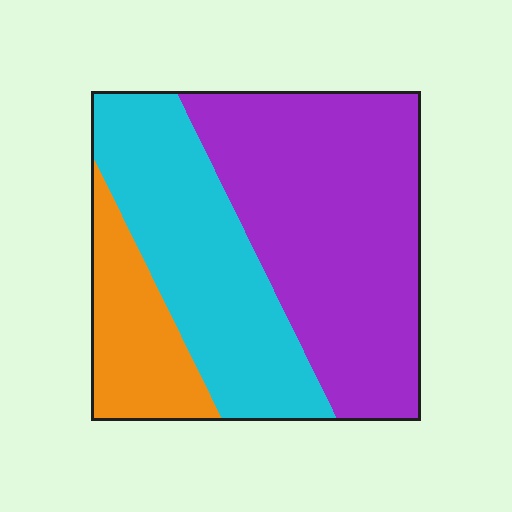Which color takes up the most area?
Purple, at roughly 50%.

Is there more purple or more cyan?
Purple.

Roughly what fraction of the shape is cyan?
Cyan takes up about one third (1/3) of the shape.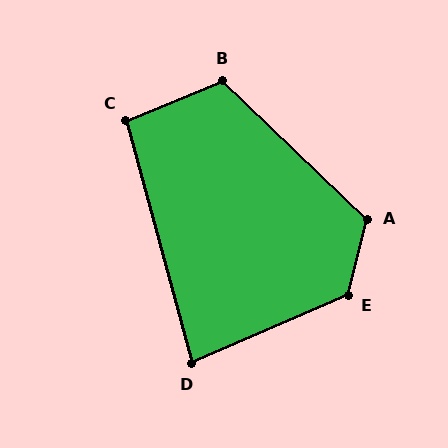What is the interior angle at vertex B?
Approximately 114 degrees (obtuse).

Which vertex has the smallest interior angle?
D, at approximately 82 degrees.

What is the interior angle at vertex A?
Approximately 120 degrees (obtuse).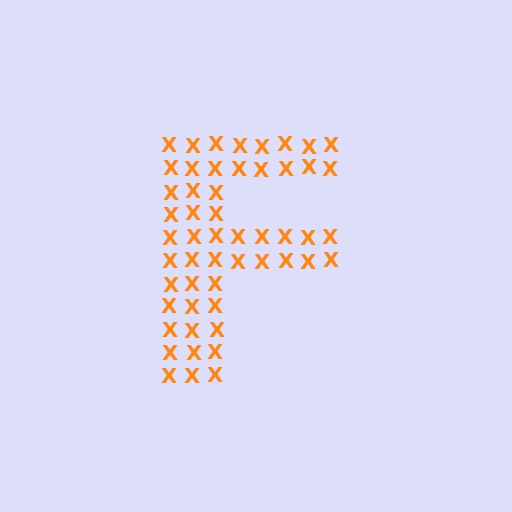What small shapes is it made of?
It is made of small letter X's.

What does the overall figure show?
The overall figure shows the letter F.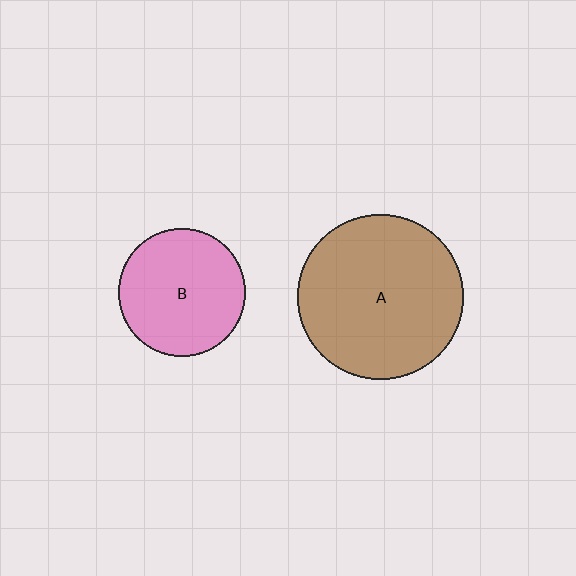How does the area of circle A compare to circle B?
Approximately 1.7 times.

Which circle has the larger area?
Circle A (brown).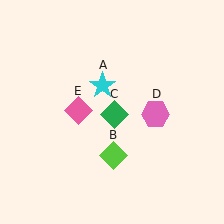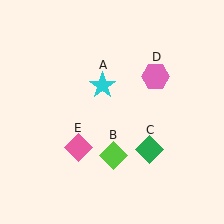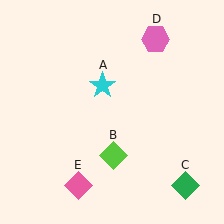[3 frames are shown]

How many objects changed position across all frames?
3 objects changed position: green diamond (object C), pink hexagon (object D), pink diamond (object E).